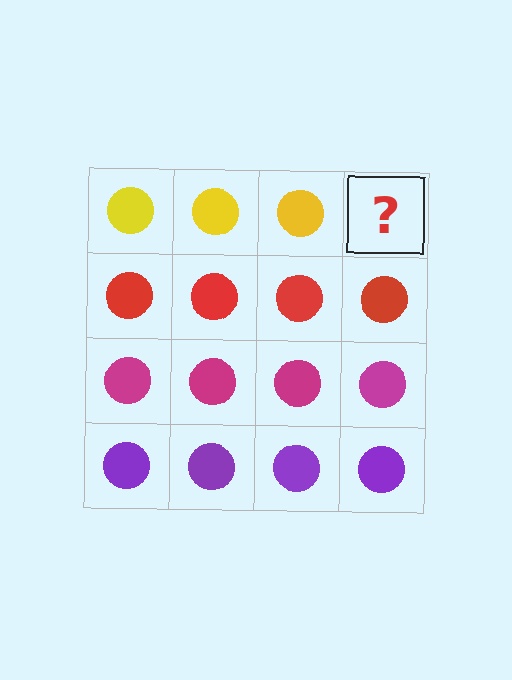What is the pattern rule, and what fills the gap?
The rule is that each row has a consistent color. The gap should be filled with a yellow circle.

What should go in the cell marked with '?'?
The missing cell should contain a yellow circle.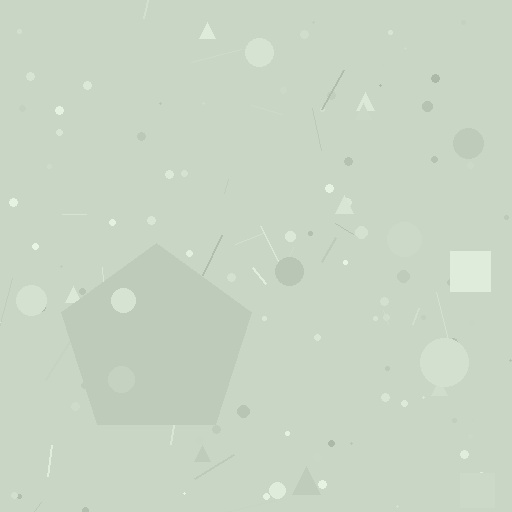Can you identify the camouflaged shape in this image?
The camouflaged shape is a pentagon.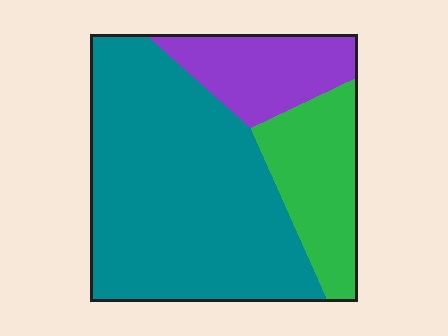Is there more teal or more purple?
Teal.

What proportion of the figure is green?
Green covers roughly 20% of the figure.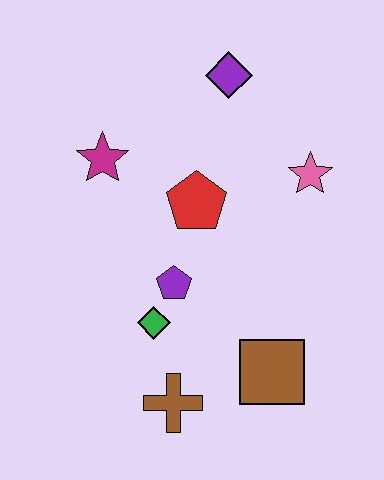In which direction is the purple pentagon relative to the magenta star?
The purple pentagon is below the magenta star.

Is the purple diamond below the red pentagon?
No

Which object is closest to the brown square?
The brown cross is closest to the brown square.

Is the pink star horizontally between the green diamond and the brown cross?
No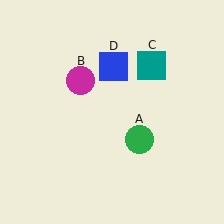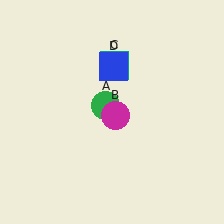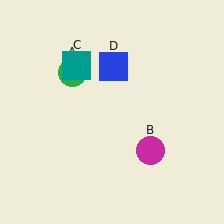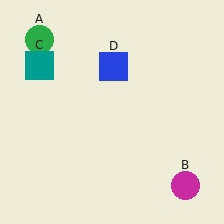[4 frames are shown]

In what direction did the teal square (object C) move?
The teal square (object C) moved left.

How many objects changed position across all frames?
3 objects changed position: green circle (object A), magenta circle (object B), teal square (object C).